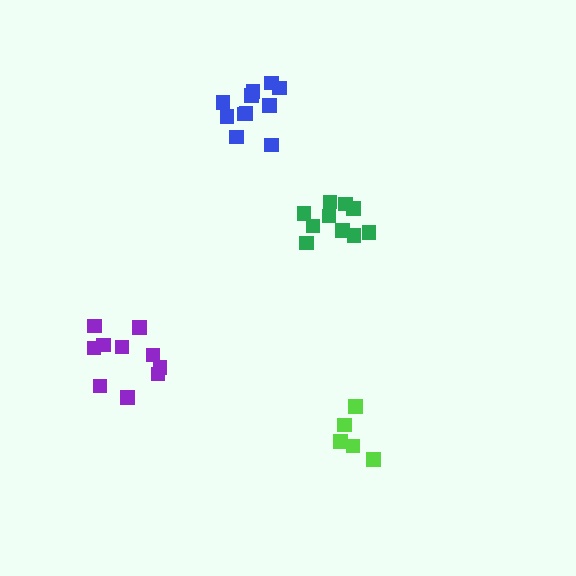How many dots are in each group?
Group 1: 10 dots, Group 2: 5 dots, Group 3: 11 dots, Group 4: 10 dots (36 total).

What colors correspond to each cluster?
The clusters are colored: green, lime, blue, purple.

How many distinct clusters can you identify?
There are 4 distinct clusters.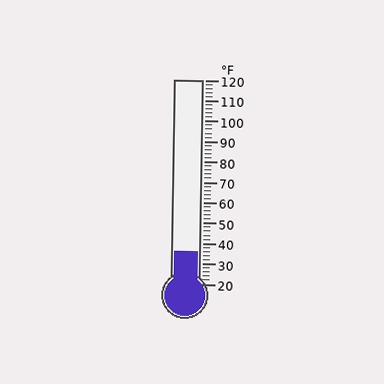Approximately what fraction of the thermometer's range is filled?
The thermometer is filled to approximately 15% of its range.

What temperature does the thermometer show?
The thermometer shows approximately 36°F.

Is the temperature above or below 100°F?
The temperature is below 100°F.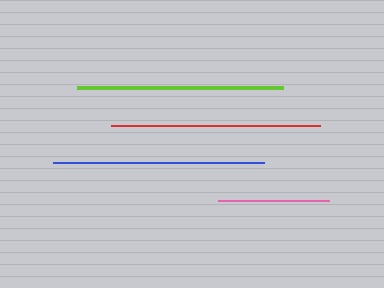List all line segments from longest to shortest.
From longest to shortest: blue, red, lime, pink.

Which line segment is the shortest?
The pink line is the shortest at approximately 111 pixels.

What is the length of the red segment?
The red segment is approximately 208 pixels long.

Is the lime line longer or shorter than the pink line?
The lime line is longer than the pink line.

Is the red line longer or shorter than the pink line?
The red line is longer than the pink line.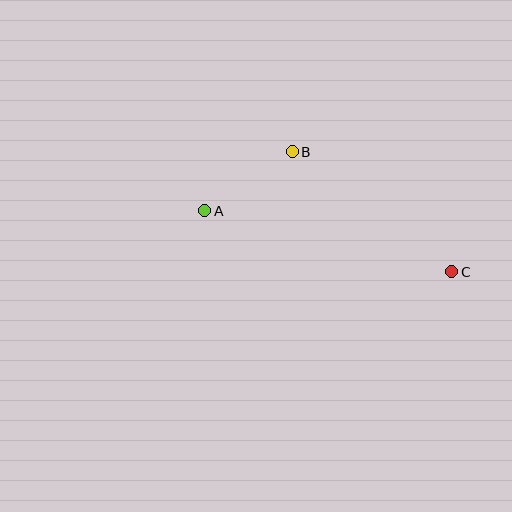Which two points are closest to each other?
Points A and B are closest to each other.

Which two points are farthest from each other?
Points A and C are farthest from each other.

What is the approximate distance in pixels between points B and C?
The distance between B and C is approximately 199 pixels.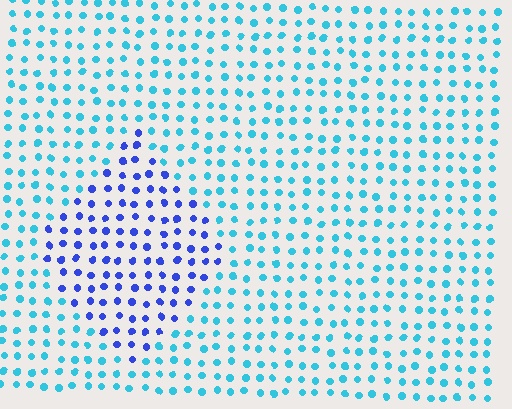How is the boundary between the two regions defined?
The boundary is defined purely by a slight shift in hue (about 45 degrees). Spacing, size, and orientation are identical on both sides.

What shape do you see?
I see a diamond.